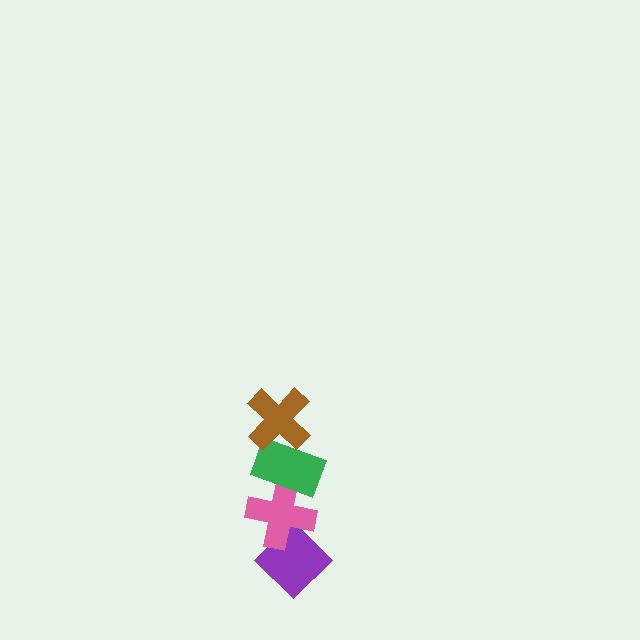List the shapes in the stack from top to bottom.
From top to bottom: the brown cross, the green rectangle, the pink cross, the purple diamond.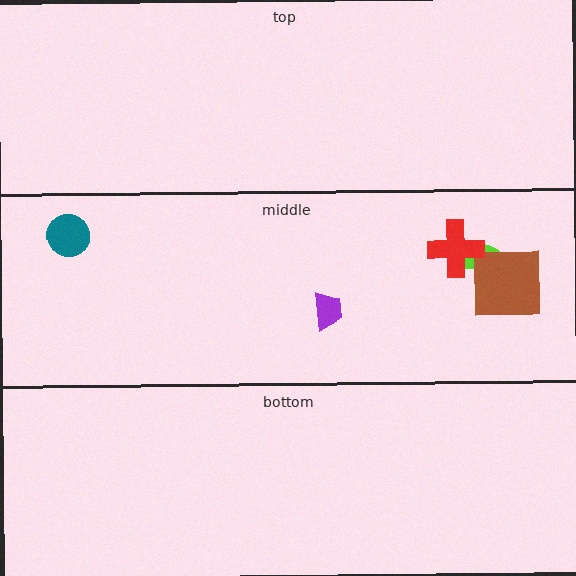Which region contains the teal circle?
The middle region.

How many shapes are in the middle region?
5.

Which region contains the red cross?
The middle region.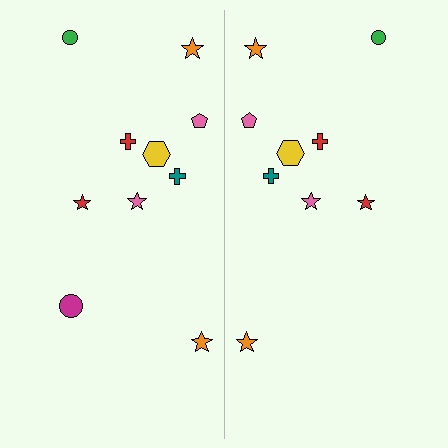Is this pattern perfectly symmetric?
No, the pattern is not perfectly symmetric. A magenta circle is missing from the right side.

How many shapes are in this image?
There are 19 shapes in this image.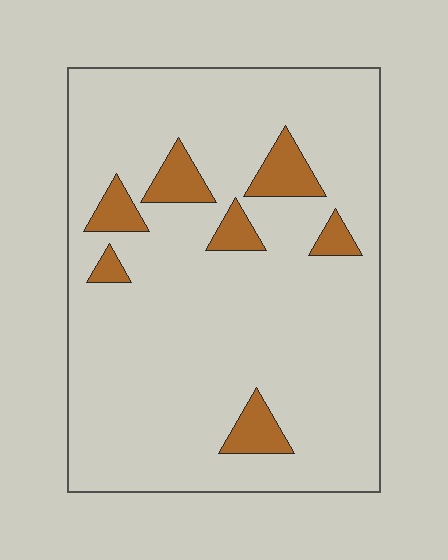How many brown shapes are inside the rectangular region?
7.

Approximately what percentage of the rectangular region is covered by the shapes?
Approximately 10%.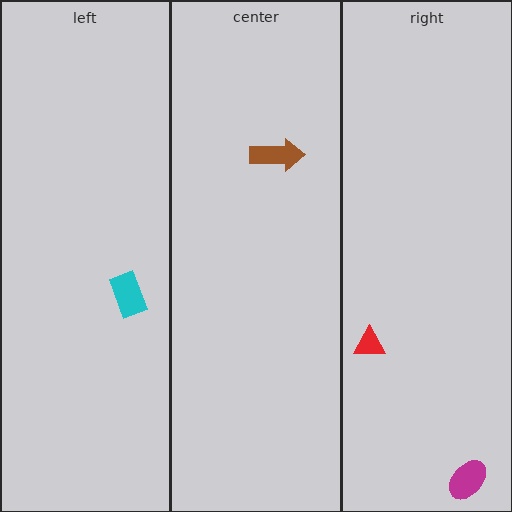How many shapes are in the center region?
1.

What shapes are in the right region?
The magenta ellipse, the red triangle.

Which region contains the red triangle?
The right region.